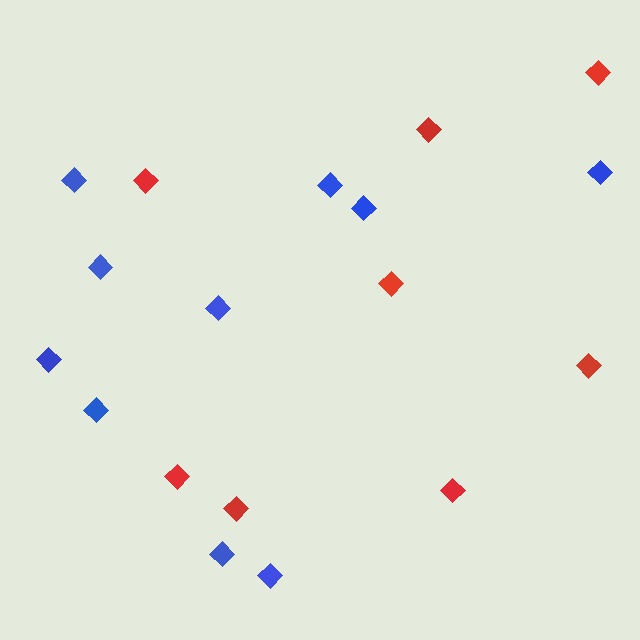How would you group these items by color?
There are 2 groups: one group of red diamonds (8) and one group of blue diamonds (10).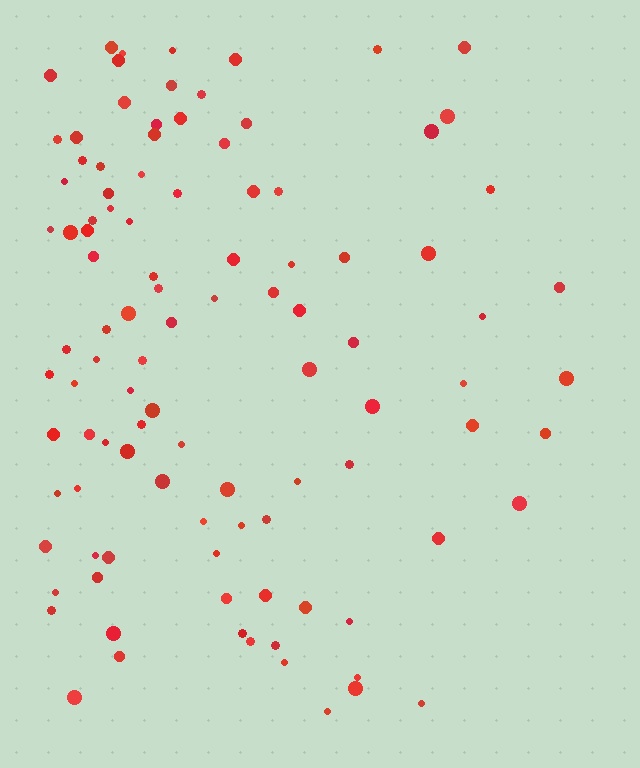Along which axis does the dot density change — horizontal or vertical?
Horizontal.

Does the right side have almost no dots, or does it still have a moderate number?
Still a moderate number, just noticeably fewer than the left.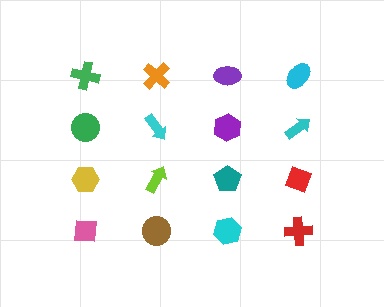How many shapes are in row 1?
4 shapes.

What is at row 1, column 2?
An orange cross.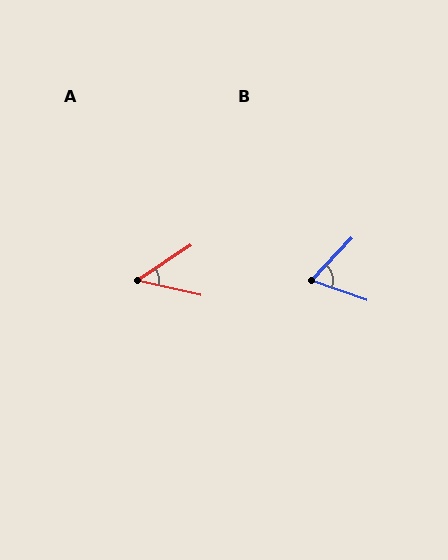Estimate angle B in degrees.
Approximately 66 degrees.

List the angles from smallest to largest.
A (47°), B (66°).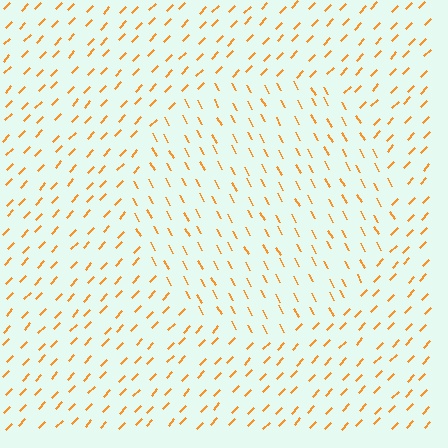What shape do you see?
I see a circle.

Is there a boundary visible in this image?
Yes, there is a texture boundary formed by a change in line orientation.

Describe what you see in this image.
The image is filled with small orange line segments. A circle region in the image has lines oriented differently from the surrounding lines, creating a visible texture boundary.